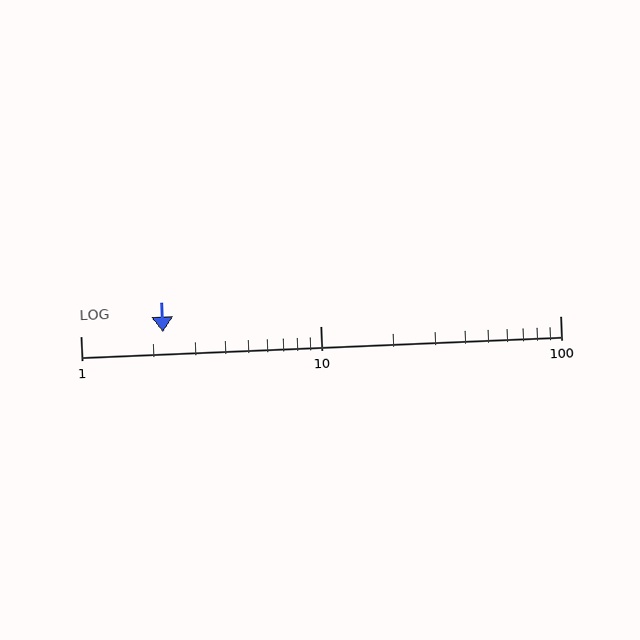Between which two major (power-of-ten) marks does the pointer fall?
The pointer is between 1 and 10.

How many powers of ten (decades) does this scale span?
The scale spans 2 decades, from 1 to 100.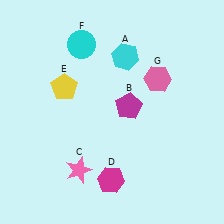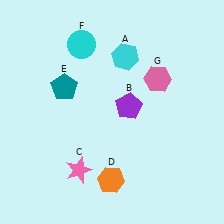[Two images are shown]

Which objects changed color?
B changed from magenta to purple. D changed from magenta to orange. E changed from yellow to teal.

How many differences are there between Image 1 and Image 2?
There are 3 differences between the two images.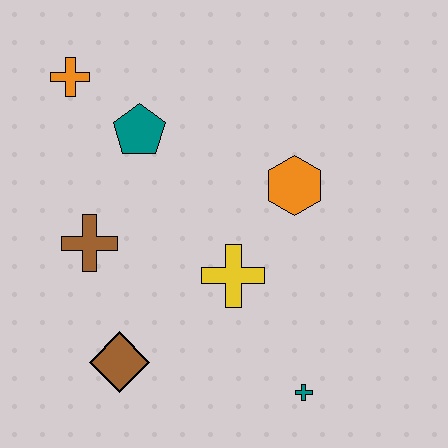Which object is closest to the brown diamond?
The brown cross is closest to the brown diamond.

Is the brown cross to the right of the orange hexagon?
No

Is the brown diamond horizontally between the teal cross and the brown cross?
Yes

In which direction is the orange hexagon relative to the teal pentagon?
The orange hexagon is to the right of the teal pentagon.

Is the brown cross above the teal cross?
Yes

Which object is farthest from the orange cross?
The teal cross is farthest from the orange cross.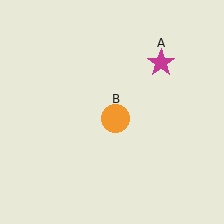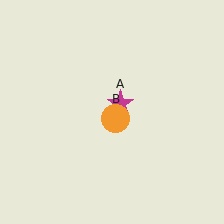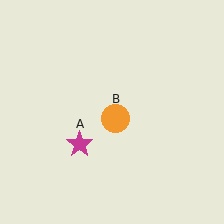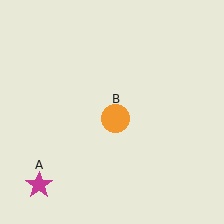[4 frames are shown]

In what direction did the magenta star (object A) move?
The magenta star (object A) moved down and to the left.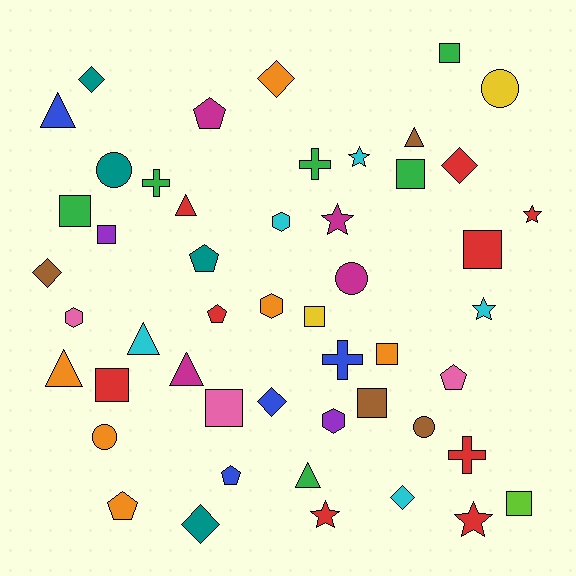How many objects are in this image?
There are 50 objects.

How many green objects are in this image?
There are 6 green objects.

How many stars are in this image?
There are 6 stars.